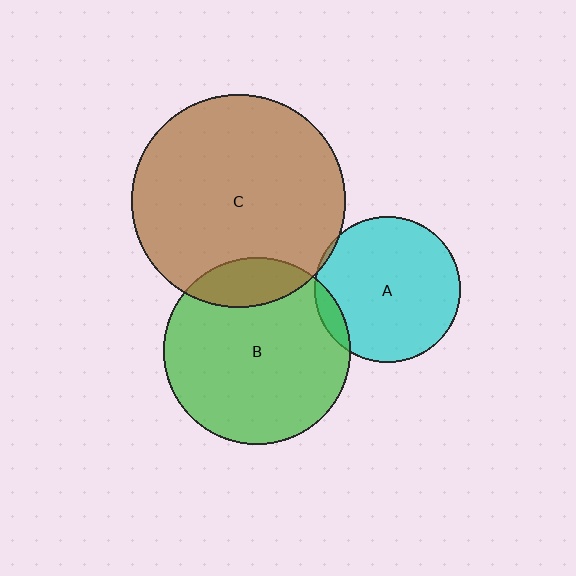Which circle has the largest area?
Circle C (brown).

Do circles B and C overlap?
Yes.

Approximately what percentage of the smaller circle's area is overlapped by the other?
Approximately 15%.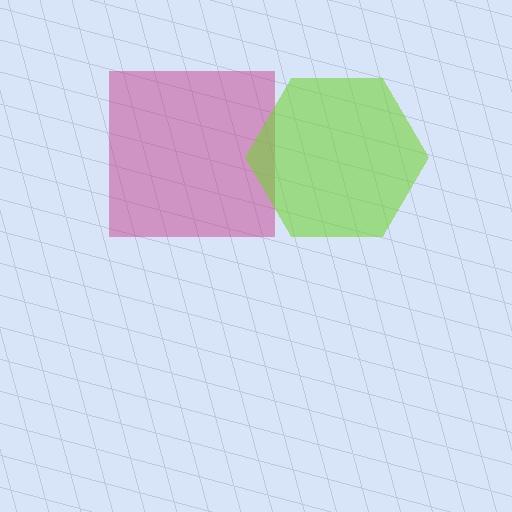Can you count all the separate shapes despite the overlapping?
Yes, there are 2 separate shapes.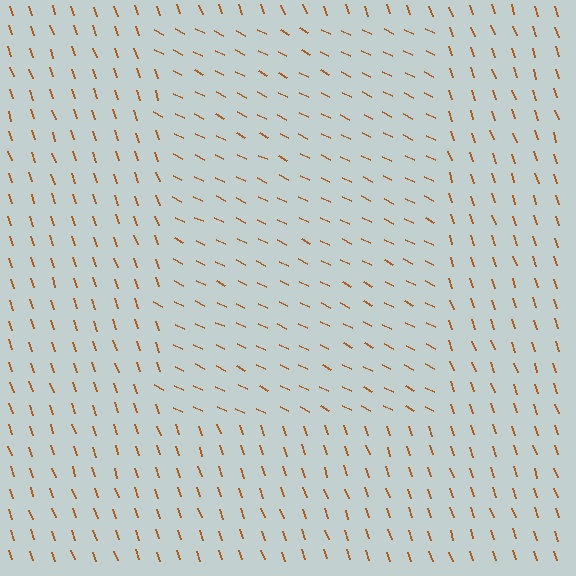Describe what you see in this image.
The image is filled with small brown line segments. A rectangle region in the image has lines oriented differently from the surrounding lines, creating a visible texture boundary.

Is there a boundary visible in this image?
Yes, there is a texture boundary formed by a change in line orientation.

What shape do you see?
I see a rectangle.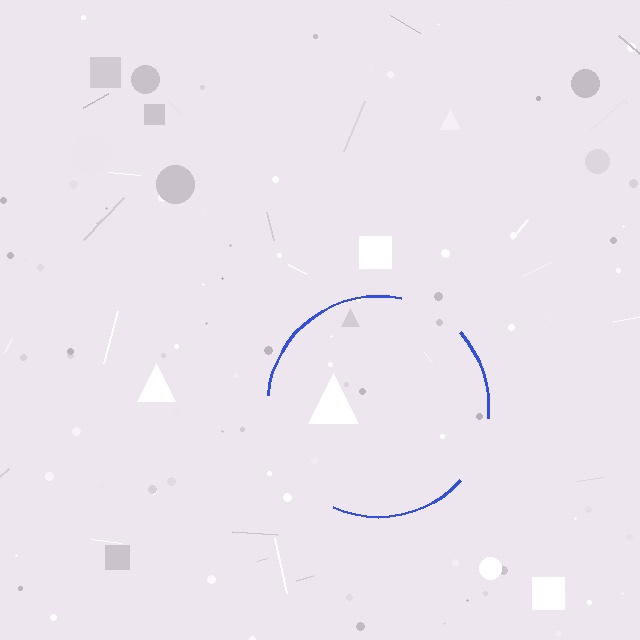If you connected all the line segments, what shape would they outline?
They would outline a circle.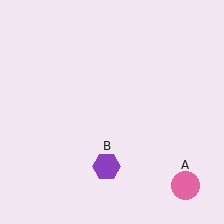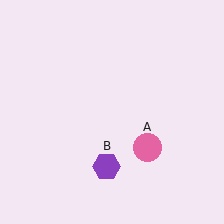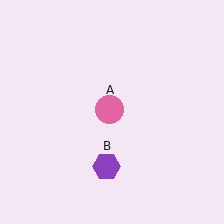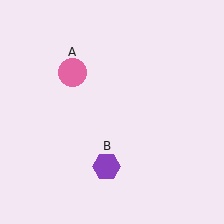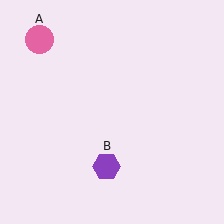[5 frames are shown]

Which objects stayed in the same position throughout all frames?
Purple hexagon (object B) remained stationary.